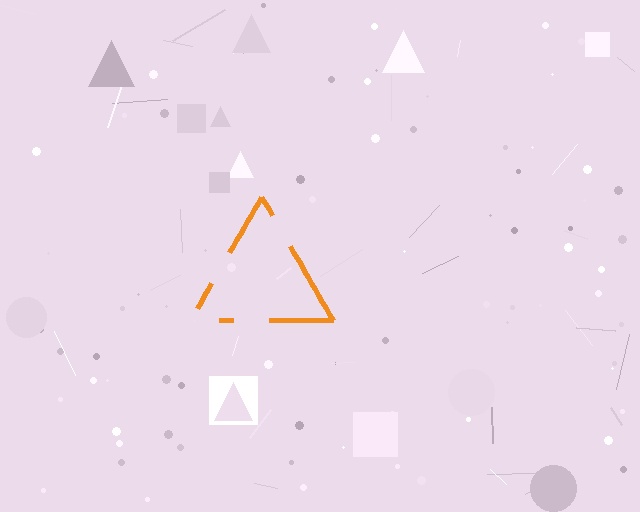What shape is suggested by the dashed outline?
The dashed outline suggests a triangle.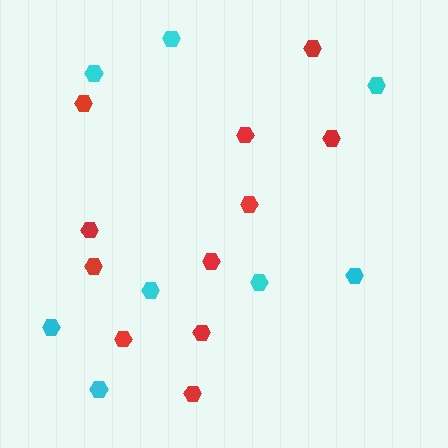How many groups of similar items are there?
There are 2 groups: one group of cyan hexagons (8) and one group of red hexagons (11).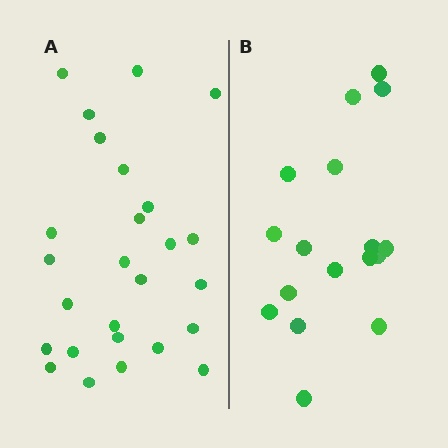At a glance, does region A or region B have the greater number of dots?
Region A (the left region) has more dots.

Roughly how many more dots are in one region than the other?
Region A has roughly 8 or so more dots than region B.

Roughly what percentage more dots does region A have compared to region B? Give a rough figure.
About 55% more.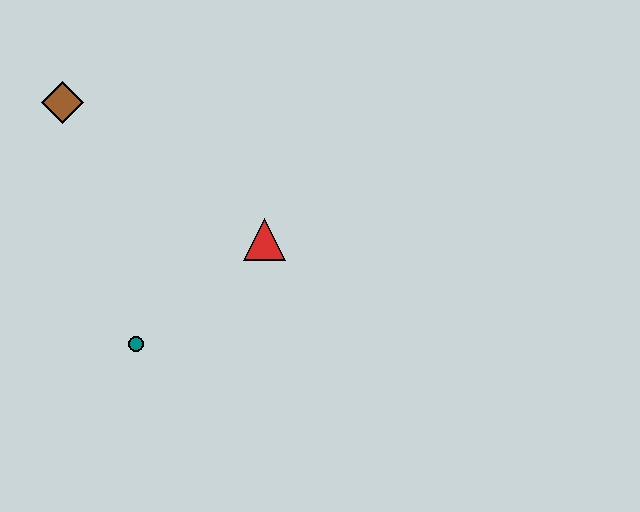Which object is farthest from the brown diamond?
The teal circle is farthest from the brown diamond.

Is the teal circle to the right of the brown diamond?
Yes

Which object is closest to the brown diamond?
The red triangle is closest to the brown diamond.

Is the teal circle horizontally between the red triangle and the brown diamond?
Yes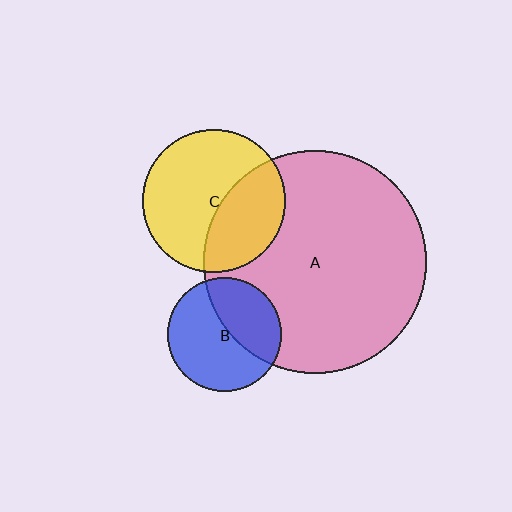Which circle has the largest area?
Circle A (pink).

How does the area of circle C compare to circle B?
Approximately 1.6 times.